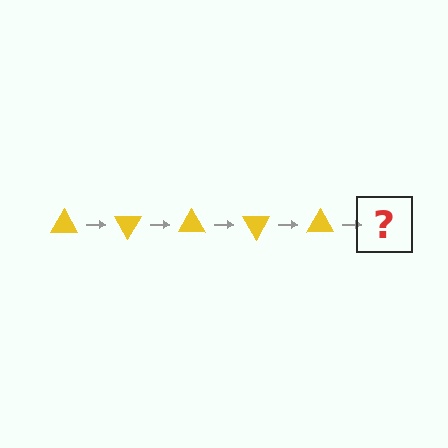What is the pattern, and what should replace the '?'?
The pattern is that the triangle rotates 60 degrees each step. The '?' should be a yellow triangle rotated 300 degrees.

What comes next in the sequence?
The next element should be a yellow triangle rotated 300 degrees.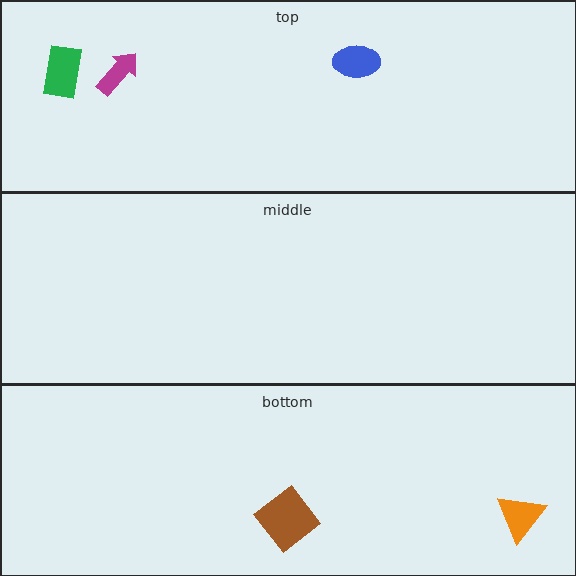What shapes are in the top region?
The green rectangle, the blue ellipse, the magenta arrow.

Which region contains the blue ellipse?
The top region.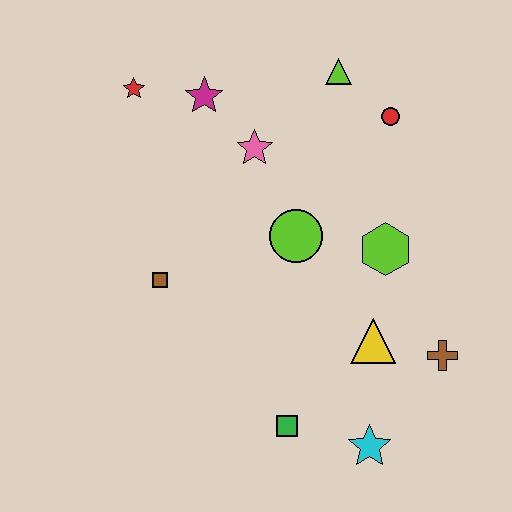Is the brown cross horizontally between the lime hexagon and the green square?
No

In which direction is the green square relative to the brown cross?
The green square is to the left of the brown cross.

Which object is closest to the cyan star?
The green square is closest to the cyan star.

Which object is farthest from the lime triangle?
The cyan star is farthest from the lime triangle.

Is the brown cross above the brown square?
No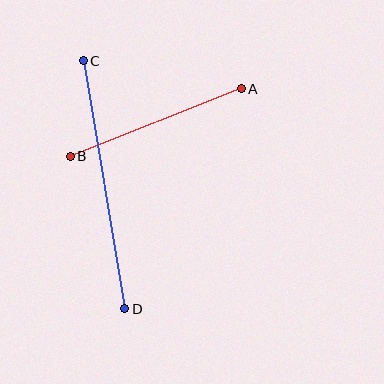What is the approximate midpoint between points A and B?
The midpoint is at approximately (156, 122) pixels.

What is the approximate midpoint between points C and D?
The midpoint is at approximately (104, 185) pixels.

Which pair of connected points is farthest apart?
Points C and D are farthest apart.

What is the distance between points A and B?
The distance is approximately 184 pixels.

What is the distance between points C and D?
The distance is approximately 252 pixels.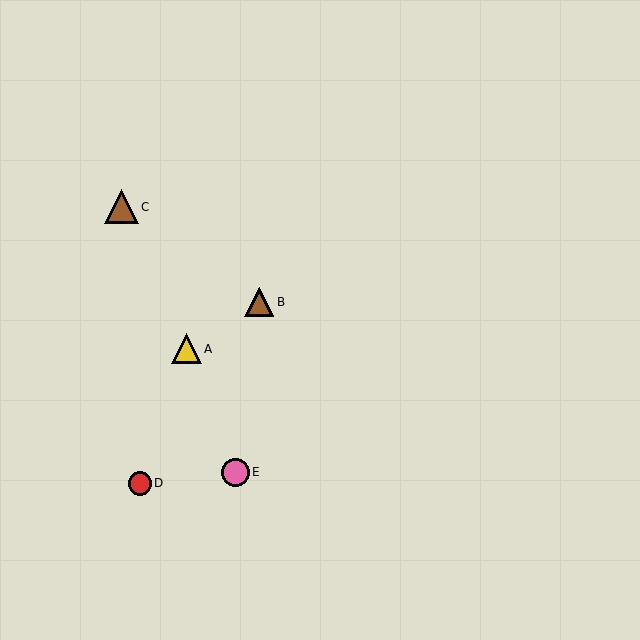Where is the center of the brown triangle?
The center of the brown triangle is at (122, 207).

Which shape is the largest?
The brown triangle (labeled C) is the largest.